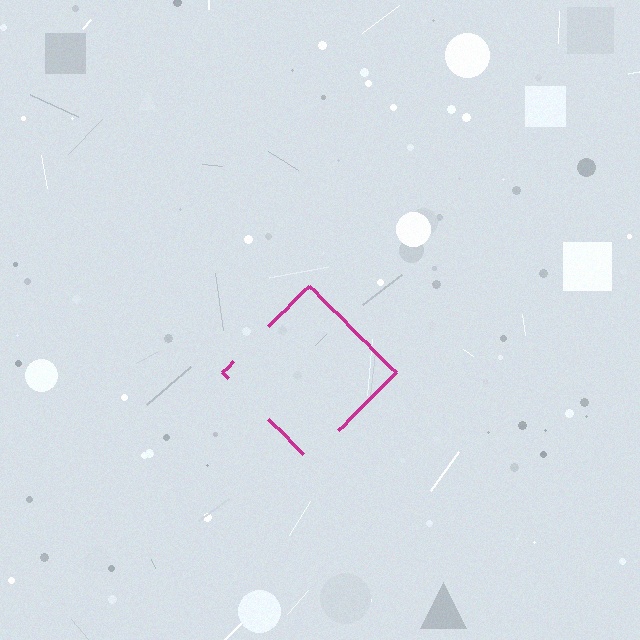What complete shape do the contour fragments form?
The contour fragments form a diamond.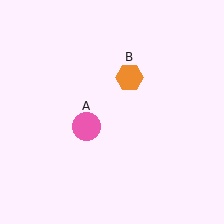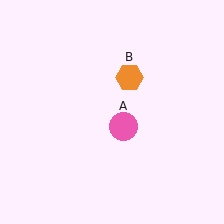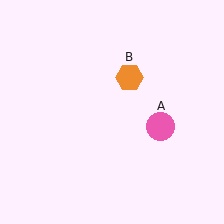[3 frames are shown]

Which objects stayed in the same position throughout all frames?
Orange hexagon (object B) remained stationary.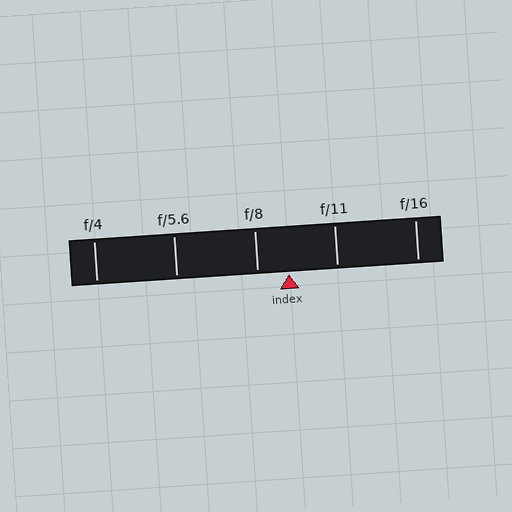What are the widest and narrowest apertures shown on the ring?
The widest aperture shown is f/4 and the narrowest is f/16.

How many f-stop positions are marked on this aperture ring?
There are 5 f-stop positions marked.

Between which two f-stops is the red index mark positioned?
The index mark is between f/8 and f/11.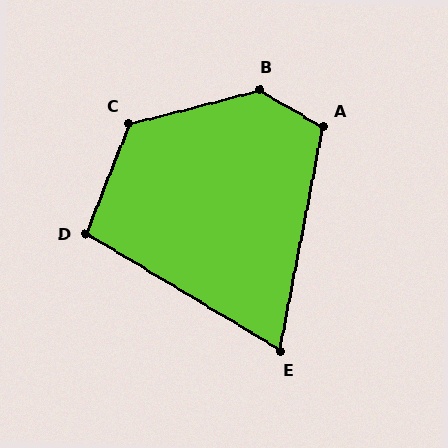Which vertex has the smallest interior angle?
E, at approximately 70 degrees.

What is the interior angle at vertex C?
Approximately 125 degrees (obtuse).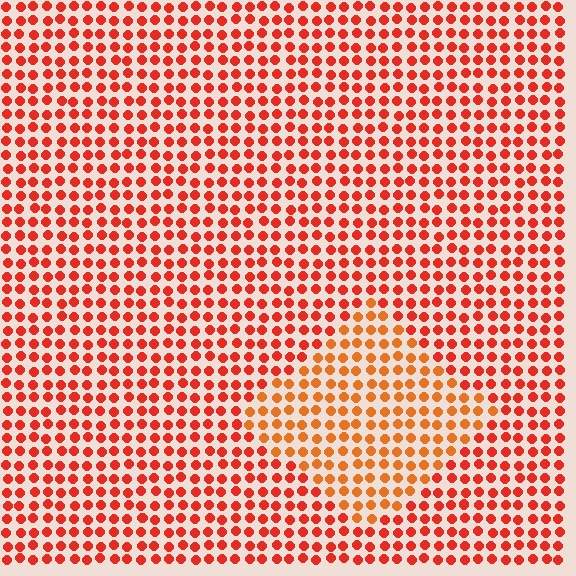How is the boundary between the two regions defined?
The boundary is defined purely by a slight shift in hue (about 23 degrees). Spacing, size, and orientation are identical on both sides.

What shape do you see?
I see a diamond.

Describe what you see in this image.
The image is filled with small red elements in a uniform arrangement. A diamond-shaped region is visible where the elements are tinted to a slightly different hue, forming a subtle color boundary.